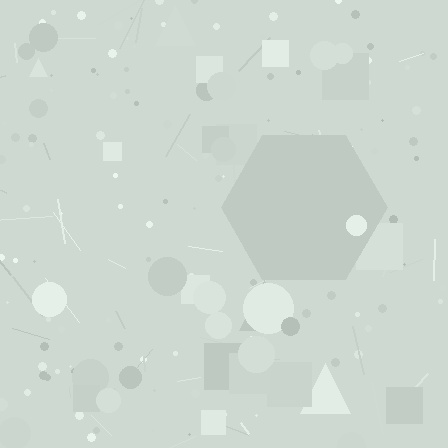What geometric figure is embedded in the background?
A hexagon is embedded in the background.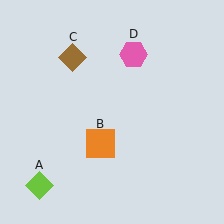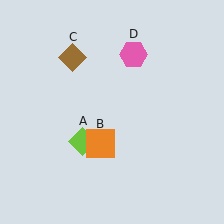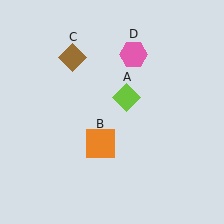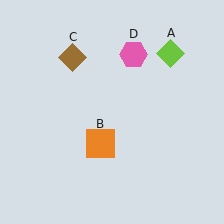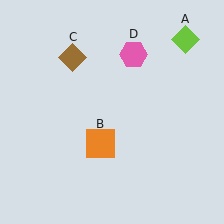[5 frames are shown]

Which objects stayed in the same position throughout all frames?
Orange square (object B) and brown diamond (object C) and pink hexagon (object D) remained stationary.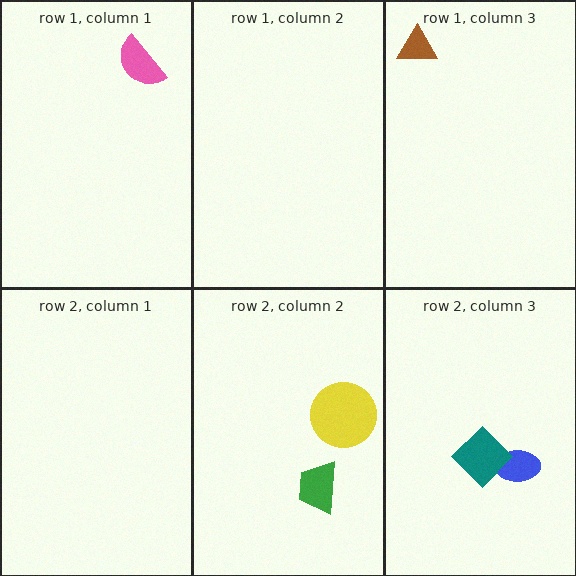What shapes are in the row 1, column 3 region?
The brown triangle.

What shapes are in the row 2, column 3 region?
The blue ellipse, the teal diamond.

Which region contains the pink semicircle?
The row 1, column 1 region.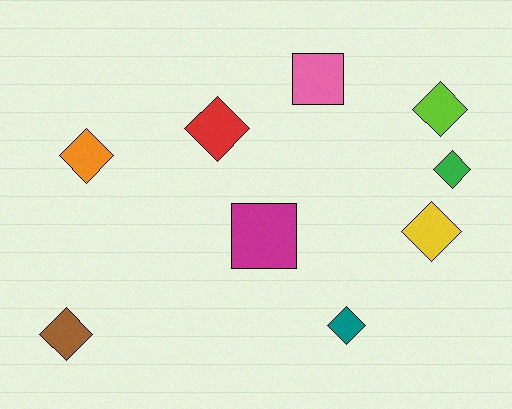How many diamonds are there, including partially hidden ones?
There are 7 diamonds.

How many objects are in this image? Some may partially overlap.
There are 9 objects.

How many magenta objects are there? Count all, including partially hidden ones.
There is 1 magenta object.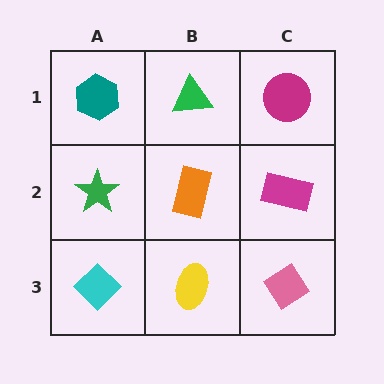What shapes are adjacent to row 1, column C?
A magenta rectangle (row 2, column C), a green triangle (row 1, column B).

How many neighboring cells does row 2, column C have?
3.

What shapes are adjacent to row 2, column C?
A magenta circle (row 1, column C), a pink diamond (row 3, column C), an orange rectangle (row 2, column B).